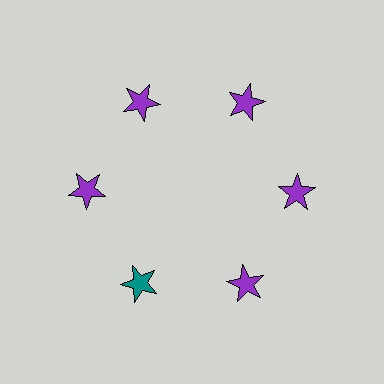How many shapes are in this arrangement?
There are 6 shapes arranged in a ring pattern.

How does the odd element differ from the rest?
It has a different color: teal instead of purple.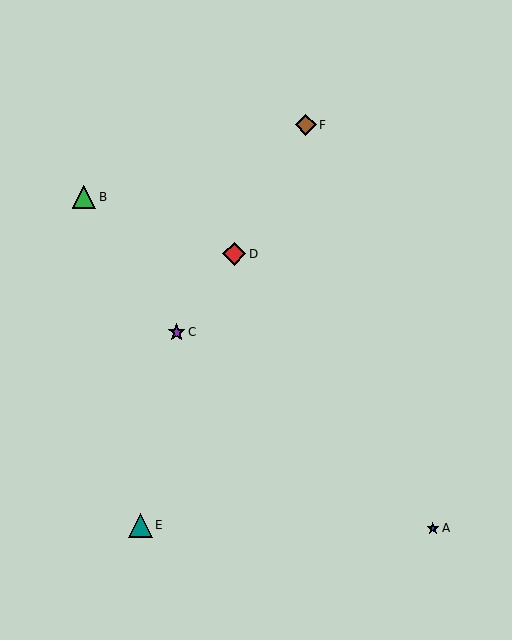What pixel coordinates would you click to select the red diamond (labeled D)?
Click at (234, 254) to select the red diamond D.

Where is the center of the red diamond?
The center of the red diamond is at (234, 254).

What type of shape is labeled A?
Shape A is a blue star.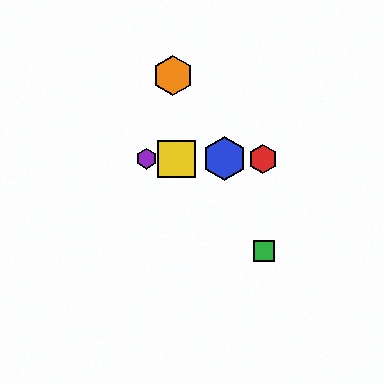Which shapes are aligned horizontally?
The red hexagon, the blue hexagon, the yellow square, the purple hexagon are aligned horizontally.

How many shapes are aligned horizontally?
4 shapes (the red hexagon, the blue hexagon, the yellow square, the purple hexagon) are aligned horizontally.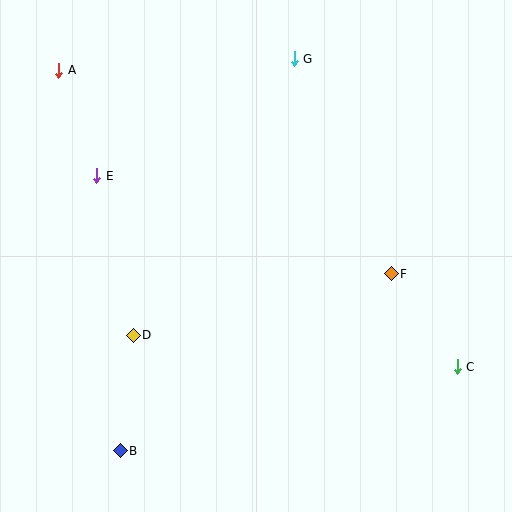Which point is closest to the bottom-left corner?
Point B is closest to the bottom-left corner.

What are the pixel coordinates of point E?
Point E is at (97, 176).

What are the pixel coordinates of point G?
Point G is at (294, 59).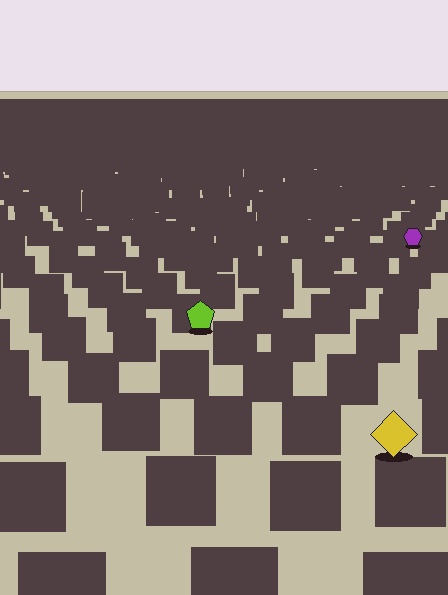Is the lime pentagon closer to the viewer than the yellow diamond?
No. The yellow diamond is closer — you can tell from the texture gradient: the ground texture is coarser near it.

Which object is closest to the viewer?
The yellow diamond is closest. The texture marks near it are larger and more spread out.